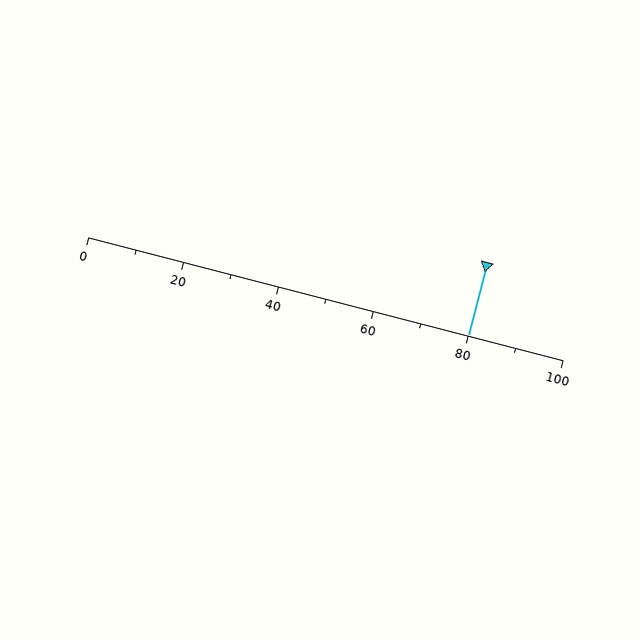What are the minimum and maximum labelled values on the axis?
The axis runs from 0 to 100.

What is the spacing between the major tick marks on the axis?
The major ticks are spaced 20 apart.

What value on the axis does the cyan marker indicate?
The marker indicates approximately 80.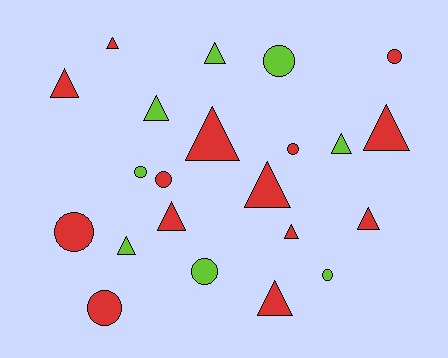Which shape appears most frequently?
Triangle, with 13 objects.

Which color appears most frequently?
Red, with 14 objects.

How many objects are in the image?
There are 22 objects.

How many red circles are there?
There are 5 red circles.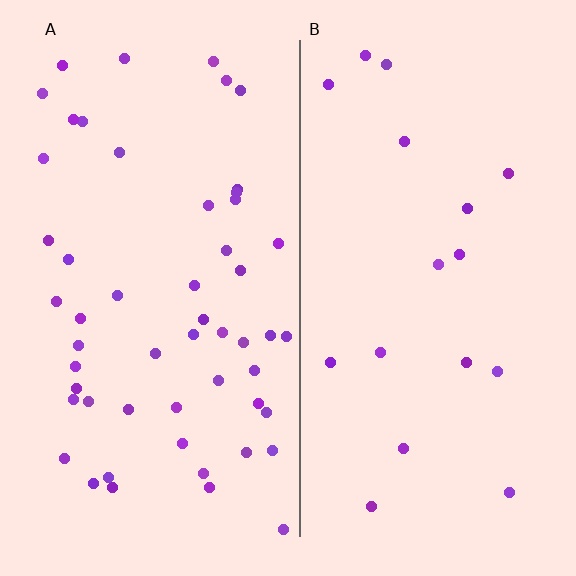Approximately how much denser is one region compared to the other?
Approximately 3.1× — region A over region B.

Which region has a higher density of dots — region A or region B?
A (the left).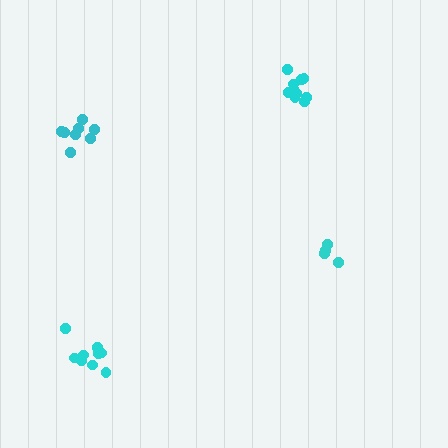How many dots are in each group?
Group 1: 11 dots, Group 2: 8 dots, Group 3: 5 dots, Group 4: 10 dots (34 total).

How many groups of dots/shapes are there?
There are 4 groups.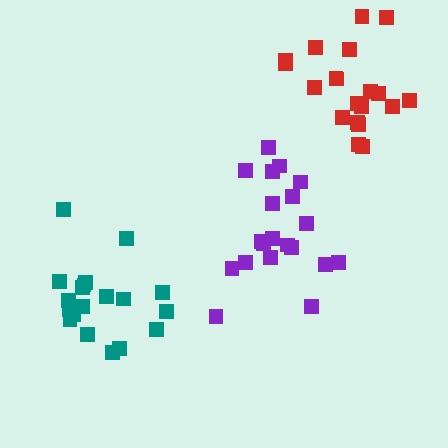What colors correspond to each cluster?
The clusters are colored: teal, purple, red.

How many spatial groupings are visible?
There are 3 spatial groupings.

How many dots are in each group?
Group 1: 20 dots, Group 2: 20 dots, Group 3: 20 dots (60 total).